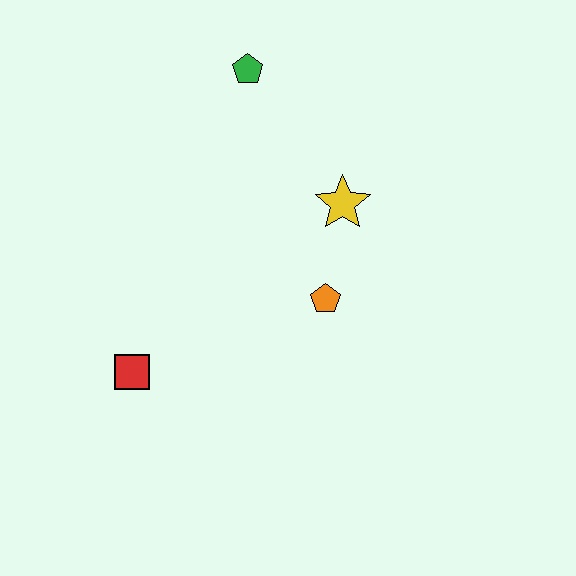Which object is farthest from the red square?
The green pentagon is farthest from the red square.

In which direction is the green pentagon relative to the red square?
The green pentagon is above the red square.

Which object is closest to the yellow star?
The orange pentagon is closest to the yellow star.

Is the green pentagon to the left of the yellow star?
Yes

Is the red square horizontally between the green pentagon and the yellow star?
No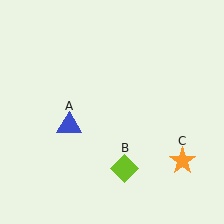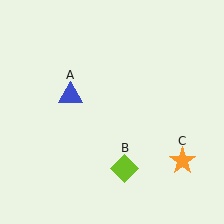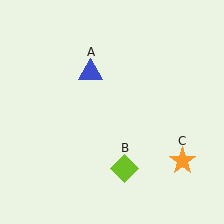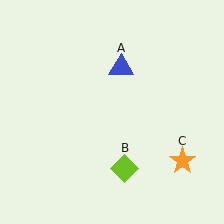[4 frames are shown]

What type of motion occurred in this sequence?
The blue triangle (object A) rotated clockwise around the center of the scene.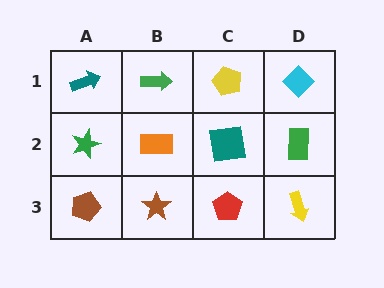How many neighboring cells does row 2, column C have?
4.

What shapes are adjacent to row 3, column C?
A teal square (row 2, column C), a brown star (row 3, column B), a yellow arrow (row 3, column D).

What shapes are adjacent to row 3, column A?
A green star (row 2, column A), a brown star (row 3, column B).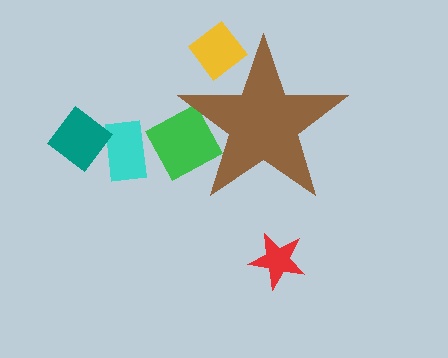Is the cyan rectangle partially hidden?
No, the cyan rectangle is fully visible.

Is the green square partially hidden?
Yes, the green square is partially hidden behind the brown star.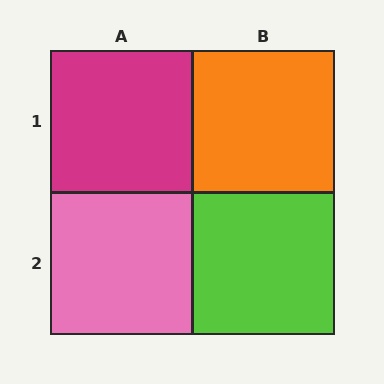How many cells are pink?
1 cell is pink.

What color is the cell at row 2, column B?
Lime.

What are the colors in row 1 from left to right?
Magenta, orange.